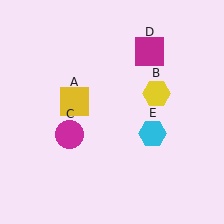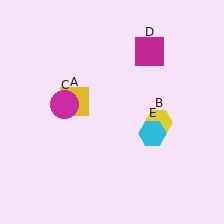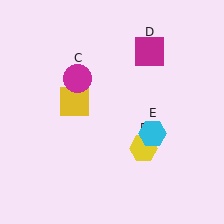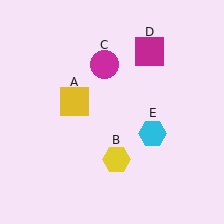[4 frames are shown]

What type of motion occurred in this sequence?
The yellow hexagon (object B), magenta circle (object C) rotated clockwise around the center of the scene.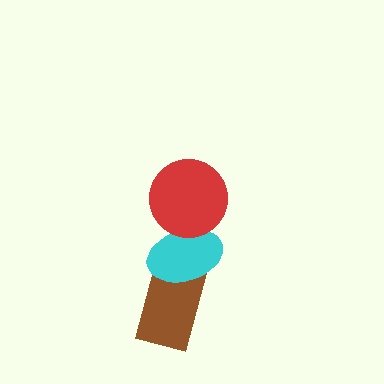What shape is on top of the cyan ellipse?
The red circle is on top of the cyan ellipse.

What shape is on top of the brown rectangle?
The cyan ellipse is on top of the brown rectangle.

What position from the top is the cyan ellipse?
The cyan ellipse is 2nd from the top.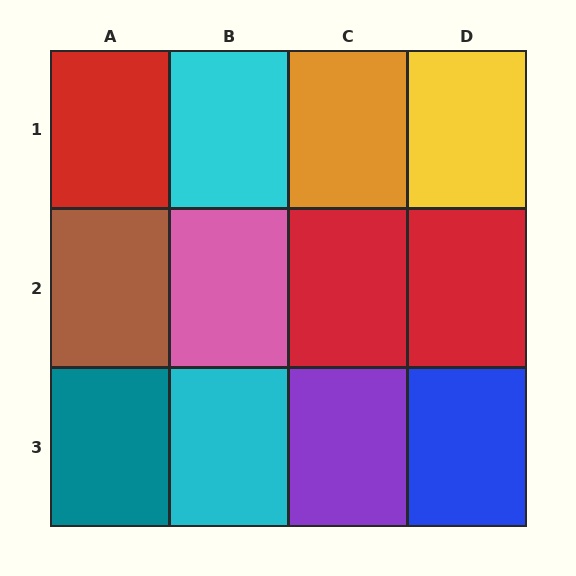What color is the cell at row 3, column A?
Teal.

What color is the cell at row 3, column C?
Purple.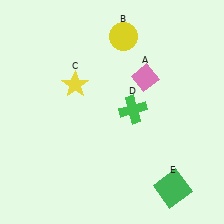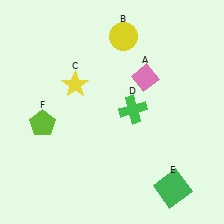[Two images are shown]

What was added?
A lime pentagon (F) was added in Image 2.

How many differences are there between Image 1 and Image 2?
There is 1 difference between the two images.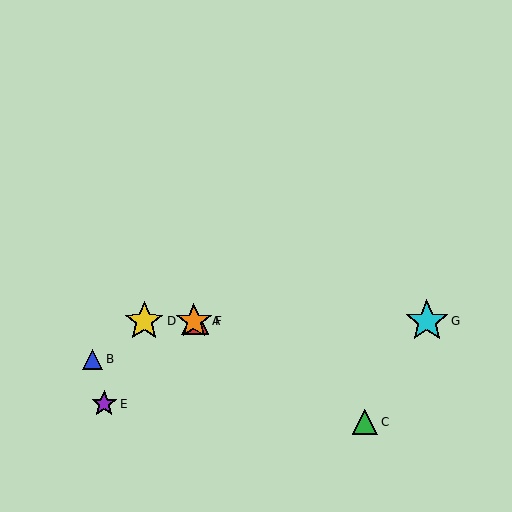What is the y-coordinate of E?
Object E is at y≈404.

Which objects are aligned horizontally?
Objects A, D, F, G are aligned horizontally.